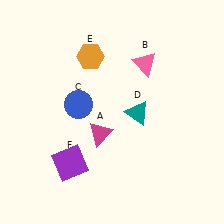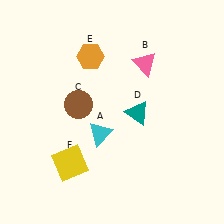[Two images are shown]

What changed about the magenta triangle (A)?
In Image 1, A is magenta. In Image 2, it changed to cyan.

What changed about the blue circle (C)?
In Image 1, C is blue. In Image 2, it changed to brown.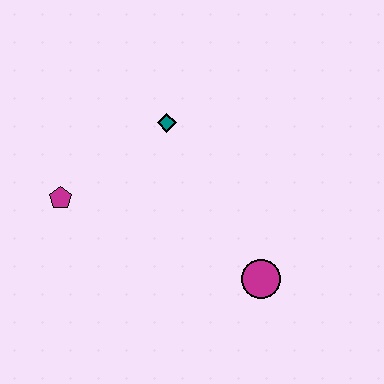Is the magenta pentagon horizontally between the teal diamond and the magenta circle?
No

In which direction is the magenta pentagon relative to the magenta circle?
The magenta pentagon is to the left of the magenta circle.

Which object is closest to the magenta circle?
The teal diamond is closest to the magenta circle.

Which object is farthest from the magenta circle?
The magenta pentagon is farthest from the magenta circle.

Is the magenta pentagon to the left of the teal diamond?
Yes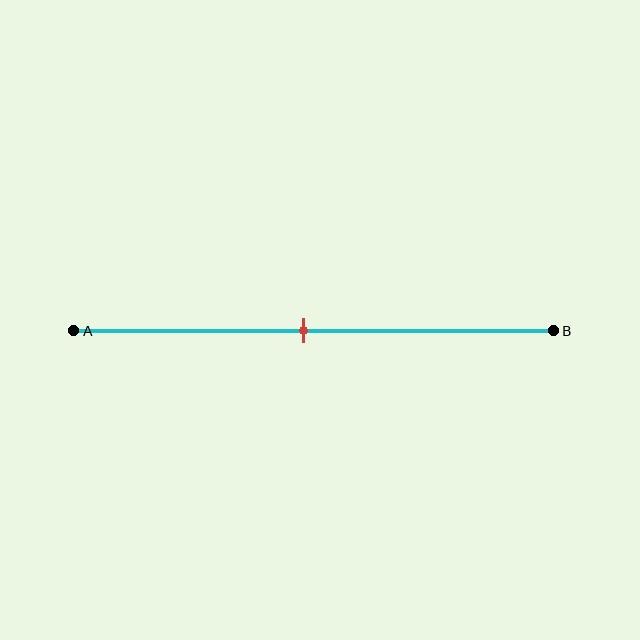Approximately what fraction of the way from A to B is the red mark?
The red mark is approximately 50% of the way from A to B.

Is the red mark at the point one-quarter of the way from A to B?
No, the mark is at about 50% from A, not at the 25% one-quarter point.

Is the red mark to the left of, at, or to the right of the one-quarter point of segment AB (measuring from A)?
The red mark is to the right of the one-quarter point of segment AB.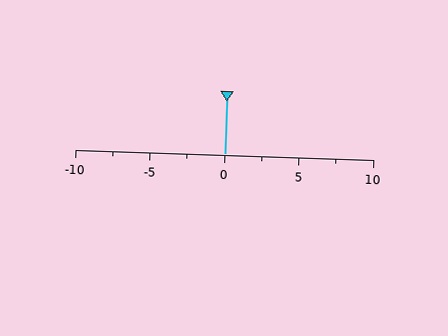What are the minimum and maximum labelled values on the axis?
The axis runs from -10 to 10.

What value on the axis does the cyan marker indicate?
The marker indicates approximately 0.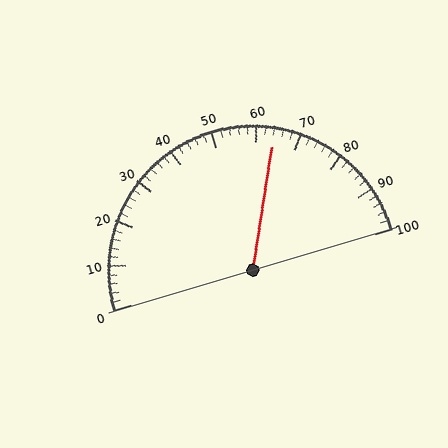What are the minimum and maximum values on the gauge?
The gauge ranges from 0 to 100.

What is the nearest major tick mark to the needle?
The nearest major tick mark is 60.